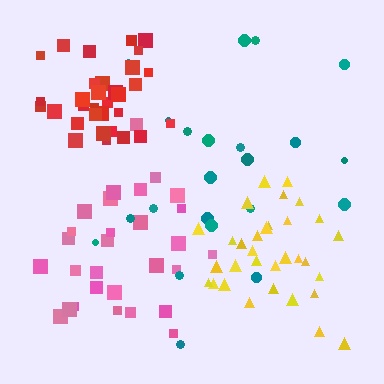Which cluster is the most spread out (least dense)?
Teal.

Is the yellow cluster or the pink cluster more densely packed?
Yellow.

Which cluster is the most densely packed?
Red.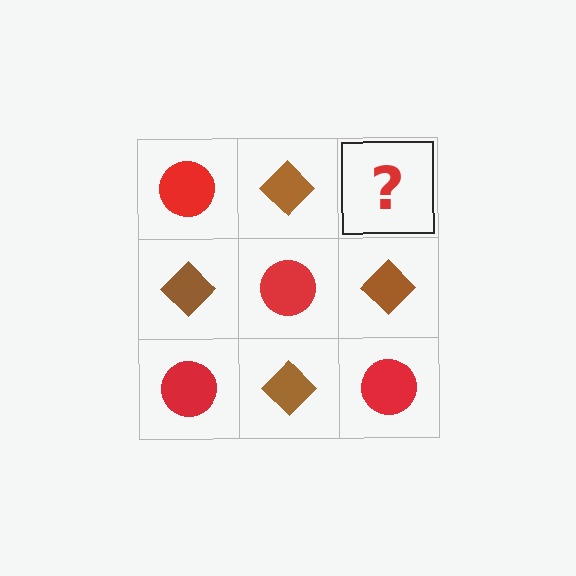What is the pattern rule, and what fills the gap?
The rule is that it alternates red circle and brown diamond in a checkerboard pattern. The gap should be filled with a red circle.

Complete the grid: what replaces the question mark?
The question mark should be replaced with a red circle.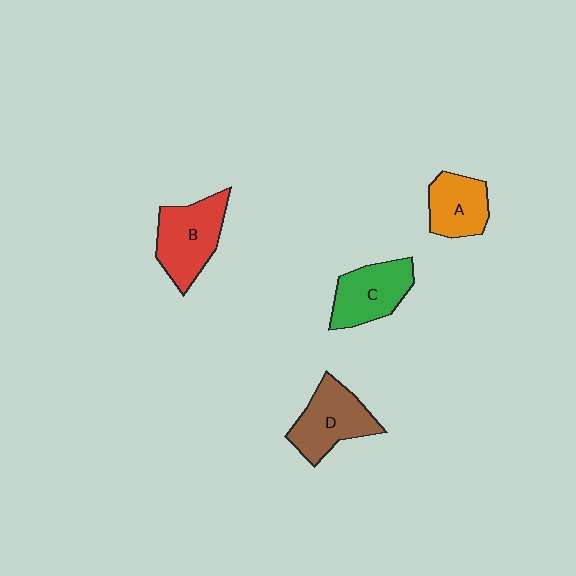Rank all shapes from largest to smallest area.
From largest to smallest: B (red), D (brown), C (green), A (orange).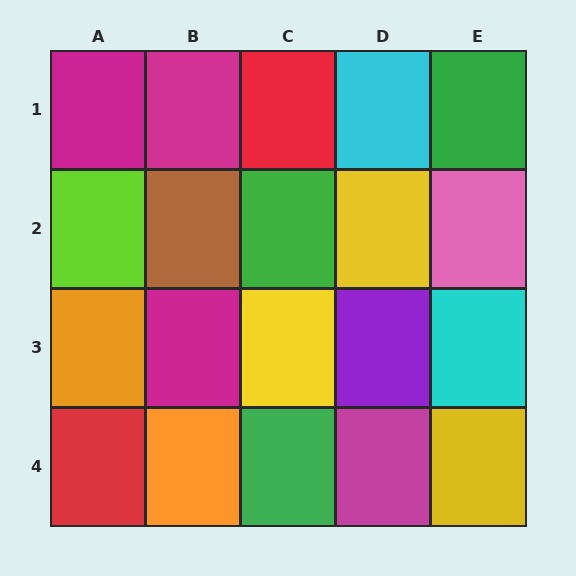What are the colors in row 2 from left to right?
Lime, brown, green, yellow, pink.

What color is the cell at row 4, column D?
Magenta.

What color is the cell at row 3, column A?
Orange.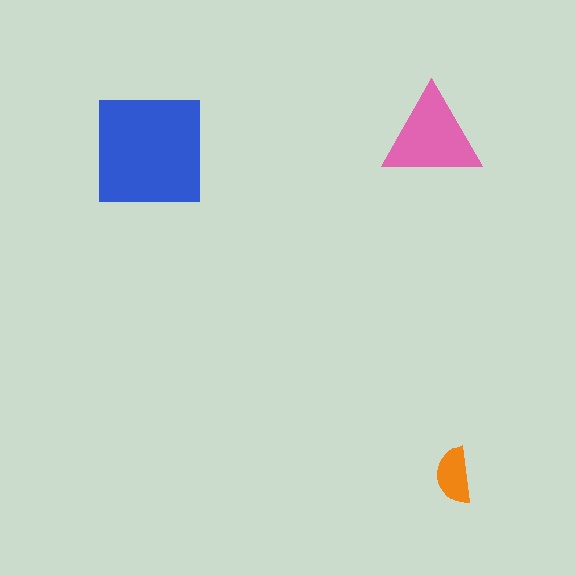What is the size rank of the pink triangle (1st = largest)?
2nd.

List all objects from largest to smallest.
The blue square, the pink triangle, the orange semicircle.